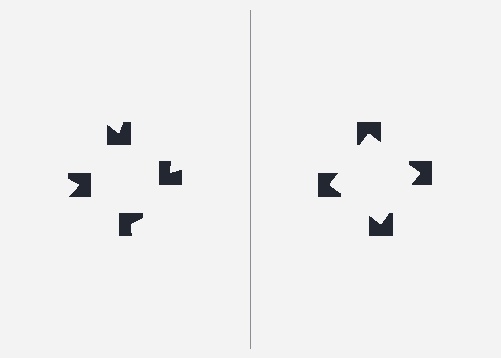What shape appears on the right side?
An illusory square.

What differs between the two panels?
The notched squares are positioned identically on both sides; only the wedge orientations differ. On the right they align to a square; on the left they are misaligned.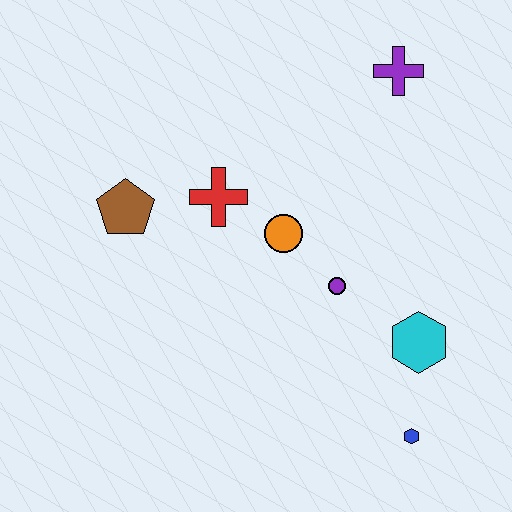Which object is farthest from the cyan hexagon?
The brown pentagon is farthest from the cyan hexagon.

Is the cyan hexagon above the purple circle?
No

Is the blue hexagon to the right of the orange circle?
Yes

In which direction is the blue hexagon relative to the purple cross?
The blue hexagon is below the purple cross.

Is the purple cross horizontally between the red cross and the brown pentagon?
No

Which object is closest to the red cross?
The orange circle is closest to the red cross.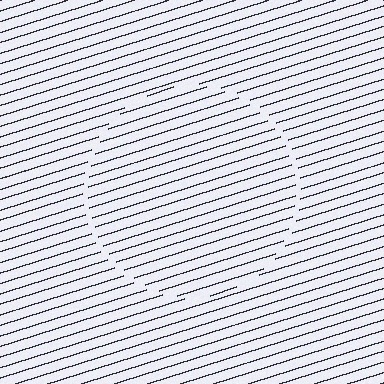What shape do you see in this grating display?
An illusory circle. The interior of the shape contains the same grating, shifted by half a period — the contour is defined by the phase discontinuity where line-ends from the inner and outer gratings abut.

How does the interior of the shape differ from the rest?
The interior of the shape contains the same grating, shifted by half a period — the contour is defined by the phase discontinuity where line-ends from the inner and outer gratings abut.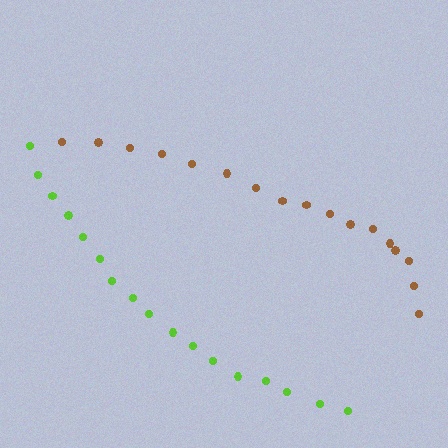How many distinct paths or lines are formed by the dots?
There are 2 distinct paths.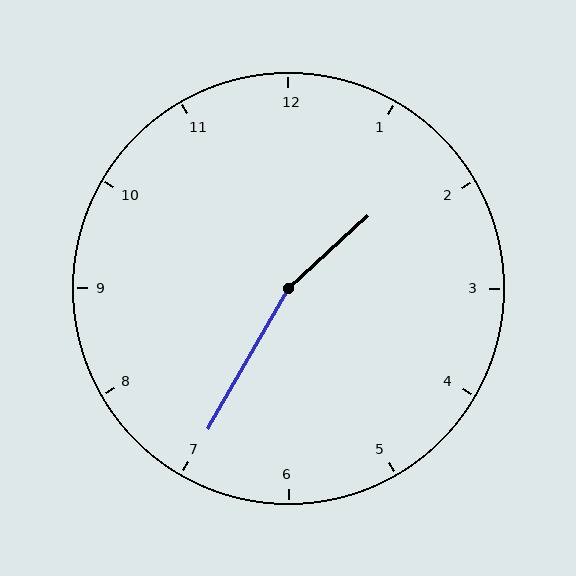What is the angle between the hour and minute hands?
Approximately 162 degrees.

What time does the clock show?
1:35.